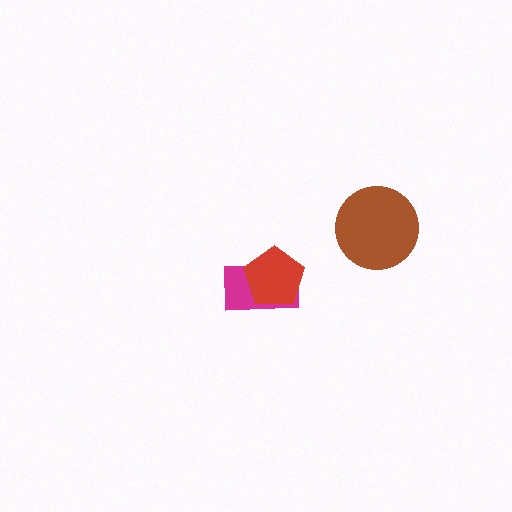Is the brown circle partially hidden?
No, no other shape covers it.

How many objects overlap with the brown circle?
0 objects overlap with the brown circle.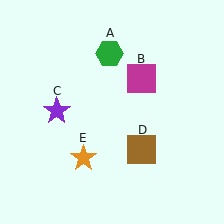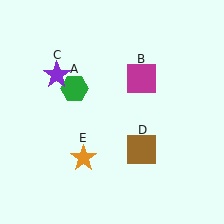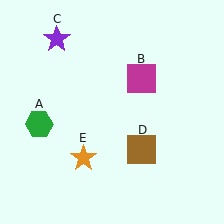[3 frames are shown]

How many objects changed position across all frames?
2 objects changed position: green hexagon (object A), purple star (object C).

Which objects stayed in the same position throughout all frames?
Magenta square (object B) and brown square (object D) and orange star (object E) remained stationary.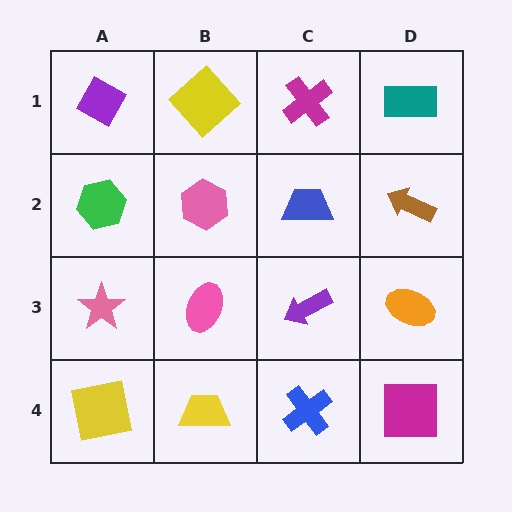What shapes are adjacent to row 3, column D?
A brown arrow (row 2, column D), a magenta square (row 4, column D), a purple arrow (row 3, column C).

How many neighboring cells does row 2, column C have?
4.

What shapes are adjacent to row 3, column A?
A green hexagon (row 2, column A), a yellow square (row 4, column A), a pink ellipse (row 3, column B).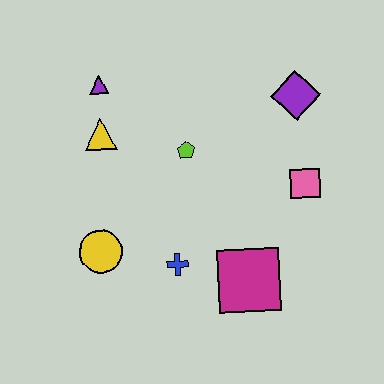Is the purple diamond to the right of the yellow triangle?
Yes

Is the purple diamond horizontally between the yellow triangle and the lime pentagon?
No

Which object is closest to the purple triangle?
The yellow triangle is closest to the purple triangle.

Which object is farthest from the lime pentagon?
The magenta square is farthest from the lime pentagon.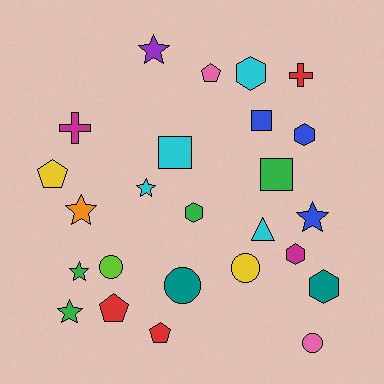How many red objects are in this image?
There are 3 red objects.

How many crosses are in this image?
There are 2 crosses.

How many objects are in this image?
There are 25 objects.